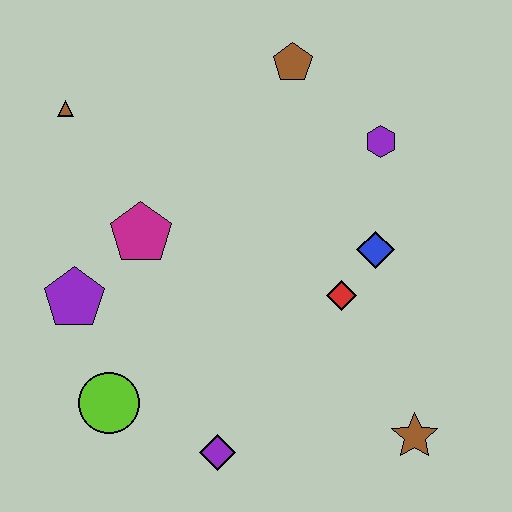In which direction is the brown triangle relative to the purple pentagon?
The brown triangle is above the purple pentagon.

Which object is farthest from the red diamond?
The brown triangle is farthest from the red diamond.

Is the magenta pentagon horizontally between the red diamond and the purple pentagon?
Yes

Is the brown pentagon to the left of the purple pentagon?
No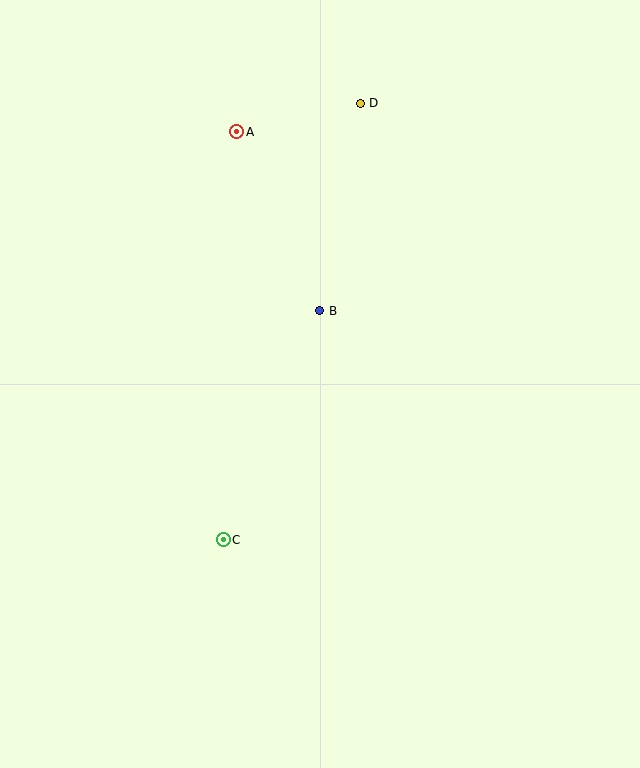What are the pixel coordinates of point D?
Point D is at (360, 103).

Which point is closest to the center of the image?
Point B at (320, 311) is closest to the center.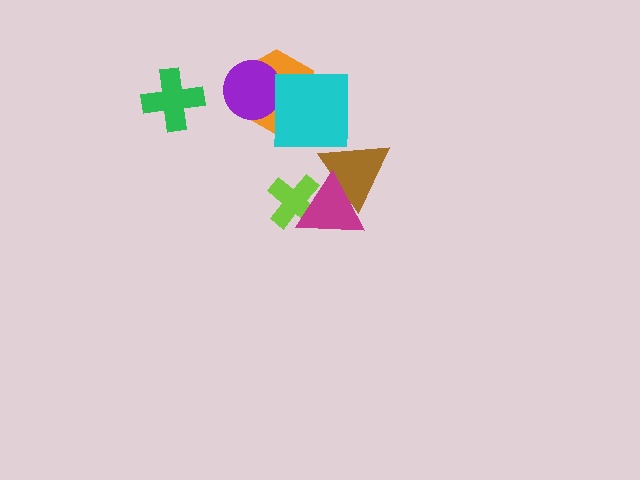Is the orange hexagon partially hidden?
Yes, it is partially covered by another shape.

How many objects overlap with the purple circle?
1 object overlaps with the purple circle.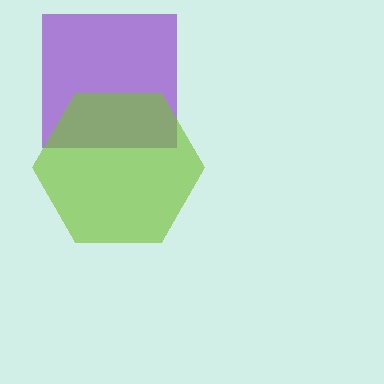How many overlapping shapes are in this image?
There are 2 overlapping shapes in the image.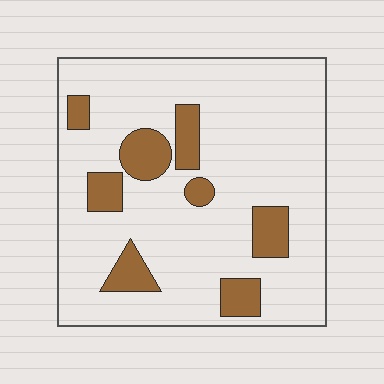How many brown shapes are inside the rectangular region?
8.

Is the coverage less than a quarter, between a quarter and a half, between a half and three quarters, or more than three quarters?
Less than a quarter.